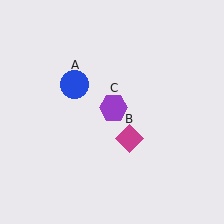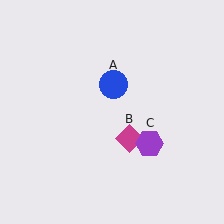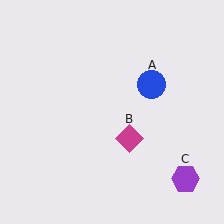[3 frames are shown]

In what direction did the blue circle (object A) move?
The blue circle (object A) moved right.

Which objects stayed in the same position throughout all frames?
Magenta diamond (object B) remained stationary.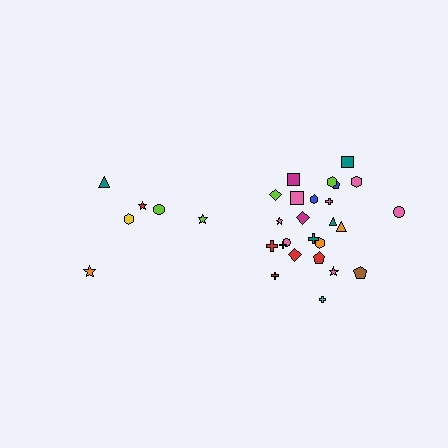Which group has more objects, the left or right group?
The right group.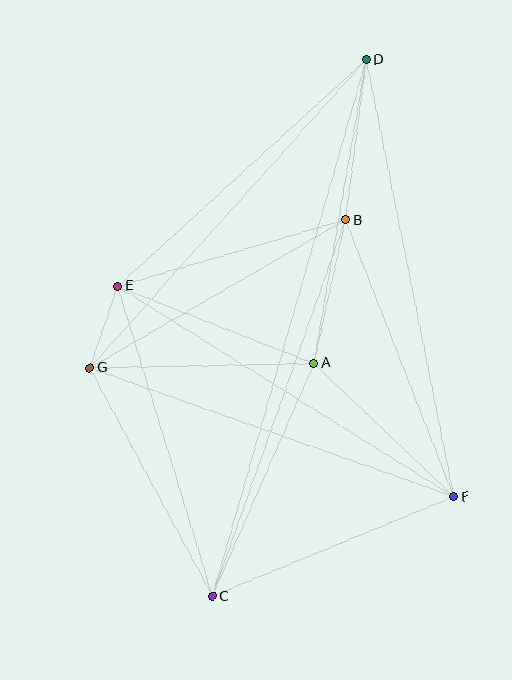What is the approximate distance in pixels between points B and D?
The distance between B and D is approximately 161 pixels.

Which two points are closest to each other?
Points E and G are closest to each other.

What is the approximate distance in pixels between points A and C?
The distance between A and C is approximately 254 pixels.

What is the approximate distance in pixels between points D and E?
The distance between D and E is approximately 336 pixels.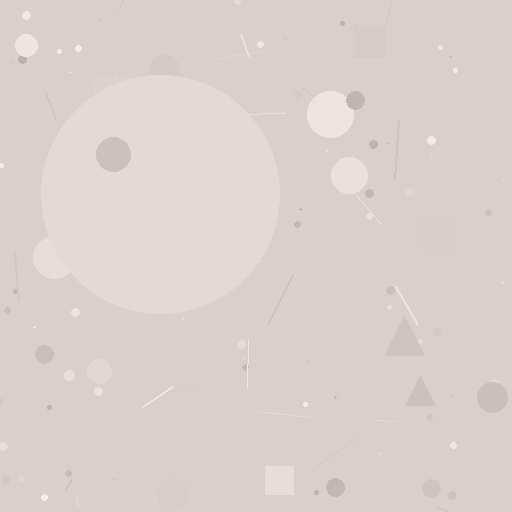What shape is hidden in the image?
A circle is hidden in the image.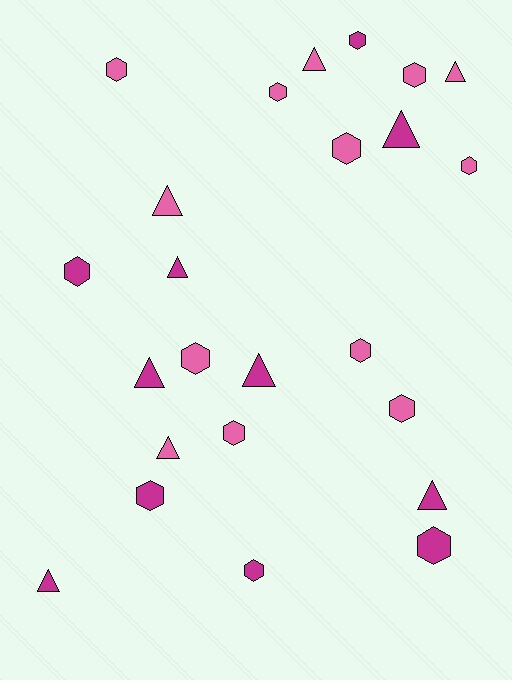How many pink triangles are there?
There are 4 pink triangles.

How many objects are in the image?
There are 24 objects.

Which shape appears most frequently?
Hexagon, with 14 objects.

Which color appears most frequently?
Pink, with 13 objects.